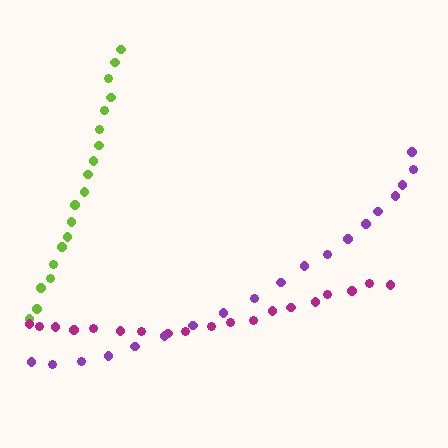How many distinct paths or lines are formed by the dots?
There are 3 distinct paths.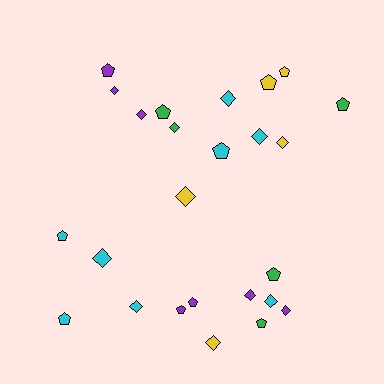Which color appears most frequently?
Cyan, with 8 objects.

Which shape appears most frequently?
Diamond, with 13 objects.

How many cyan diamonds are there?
There are 5 cyan diamonds.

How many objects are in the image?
There are 25 objects.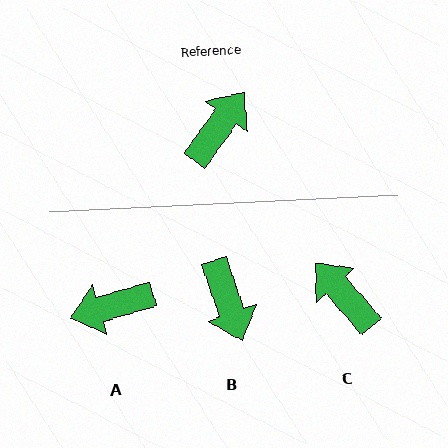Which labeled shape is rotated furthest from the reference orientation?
A, about 142 degrees away.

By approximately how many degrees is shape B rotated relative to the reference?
Approximately 125 degrees clockwise.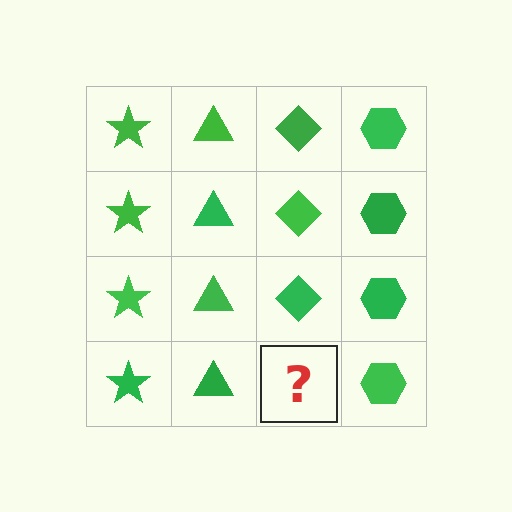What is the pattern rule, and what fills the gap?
The rule is that each column has a consistent shape. The gap should be filled with a green diamond.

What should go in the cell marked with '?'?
The missing cell should contain a green diamond.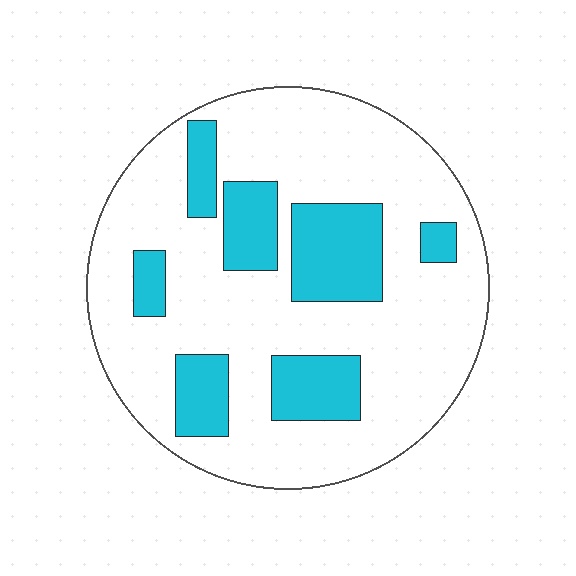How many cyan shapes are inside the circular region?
7.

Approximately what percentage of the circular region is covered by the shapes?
Approximately 25%.